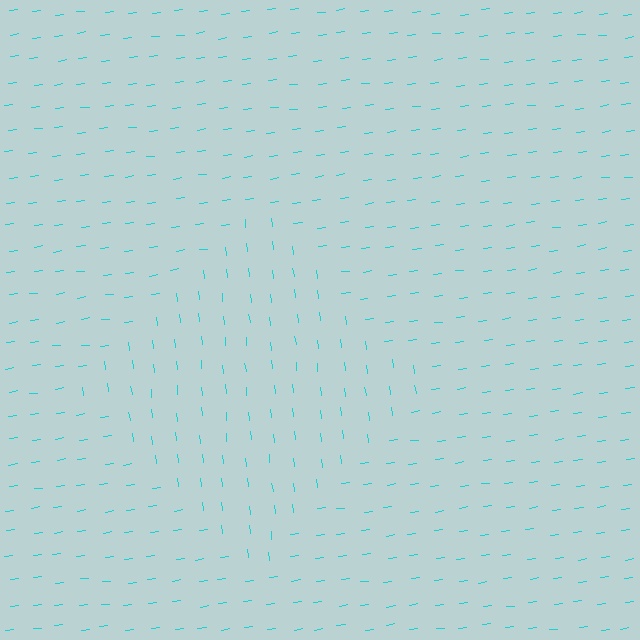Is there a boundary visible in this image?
Yes, there is a texture boundary formed by a change in line orientation.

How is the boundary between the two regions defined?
The boundary is defined purely by a change in line orientation (approximately 90 degrees difference). All lines are the same color and thickness.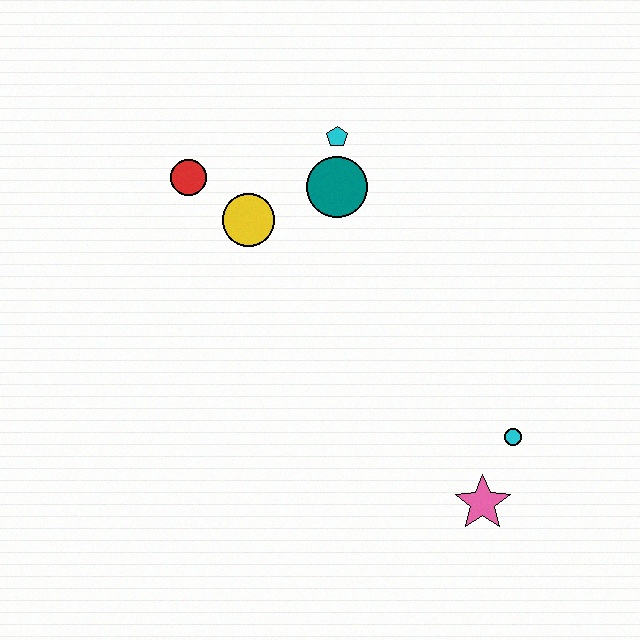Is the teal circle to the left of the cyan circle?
Yes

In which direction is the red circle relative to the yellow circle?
The red circle is to the left of the yellow circle.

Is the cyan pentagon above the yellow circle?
Yes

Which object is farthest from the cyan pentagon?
The pink star is farthest from the cyan pentagon.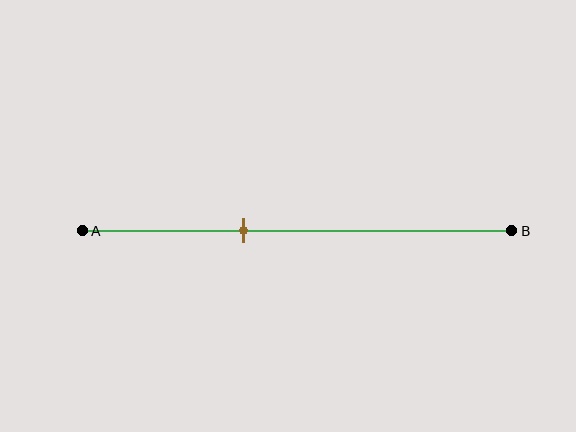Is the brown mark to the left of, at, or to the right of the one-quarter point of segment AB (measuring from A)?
The brown mark is to the right of the one-quarter point of segment AB.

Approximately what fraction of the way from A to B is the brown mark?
The brown mark is approximately 40% of the way from A to B.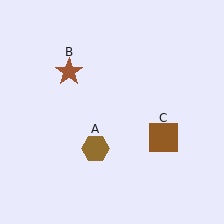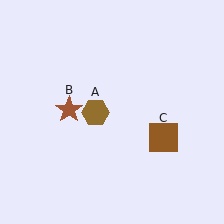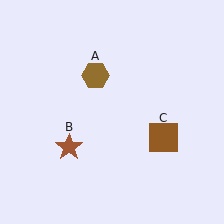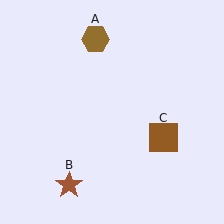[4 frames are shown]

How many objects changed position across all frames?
2 objects changed position: brown hexagon (object A), brown star (object B).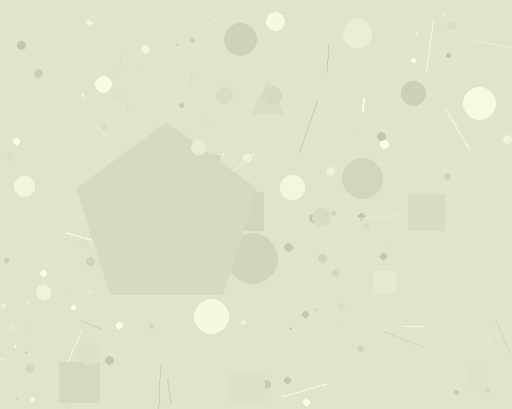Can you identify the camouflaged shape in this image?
The camouflaged shape is a pentagon.